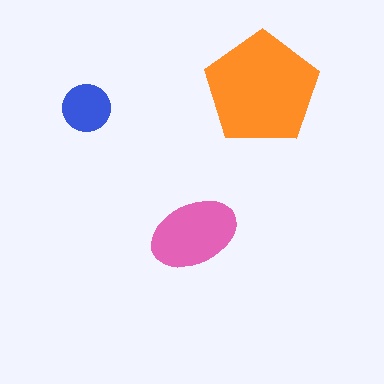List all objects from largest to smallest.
The orange pentagon, the pink ellipse, the blue circle.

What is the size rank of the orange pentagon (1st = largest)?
1st.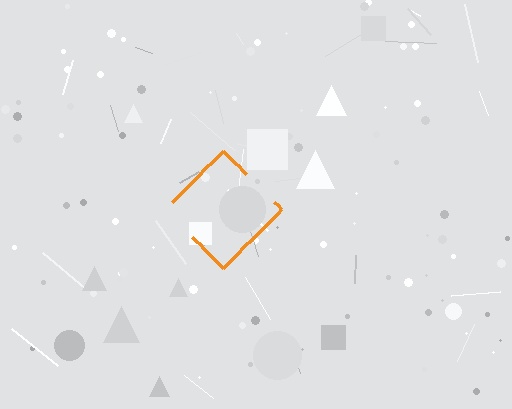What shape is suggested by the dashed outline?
The dashed outline suggests a diamond.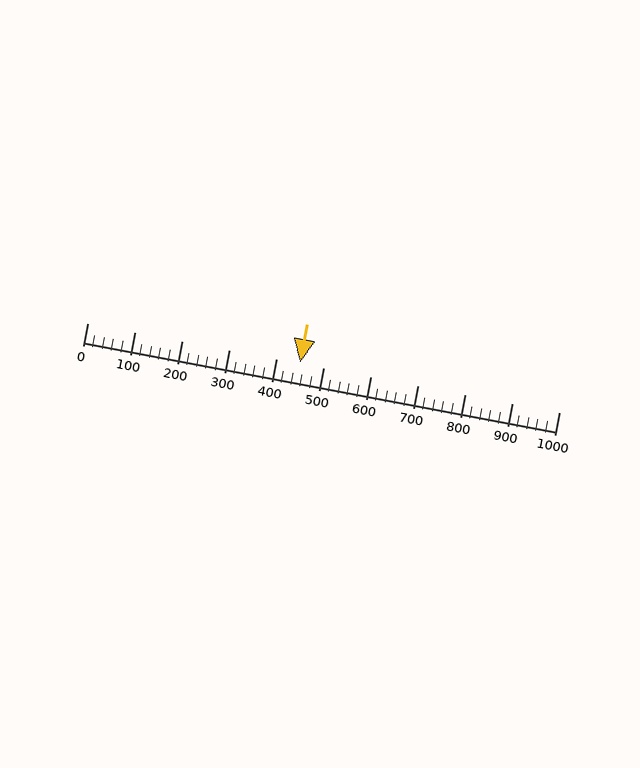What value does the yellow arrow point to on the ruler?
The yellow arrow points to approximately 450.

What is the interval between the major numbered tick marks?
The major tick marks are spaced 100 units apart.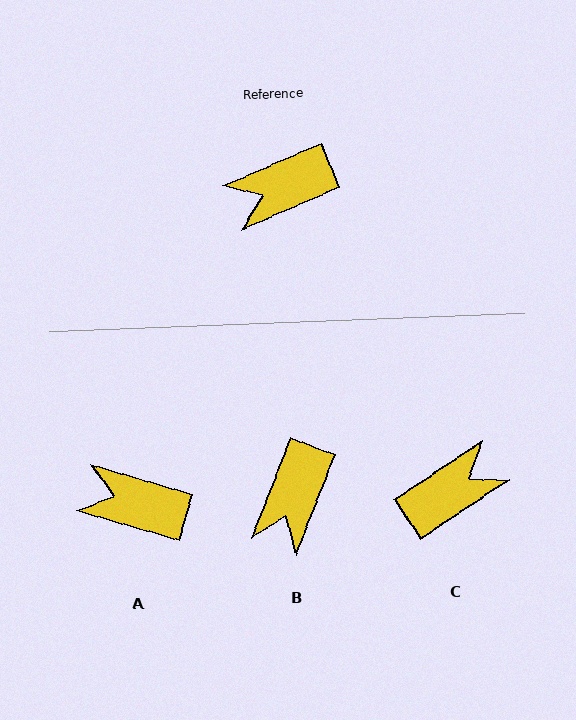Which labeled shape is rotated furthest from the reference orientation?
C, about 170 degrees away.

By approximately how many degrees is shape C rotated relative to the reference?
Approximately 170 degrees clockwise.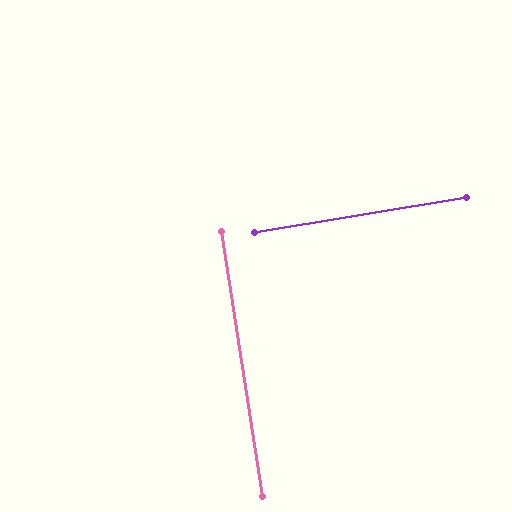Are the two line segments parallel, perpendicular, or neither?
Perpendicular — they meet at approximately 89°.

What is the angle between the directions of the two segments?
Approximately 89 degrees.